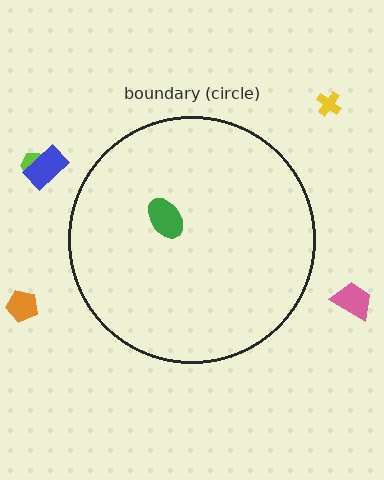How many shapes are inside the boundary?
1 inside, 5 outside.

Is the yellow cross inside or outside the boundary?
Outside.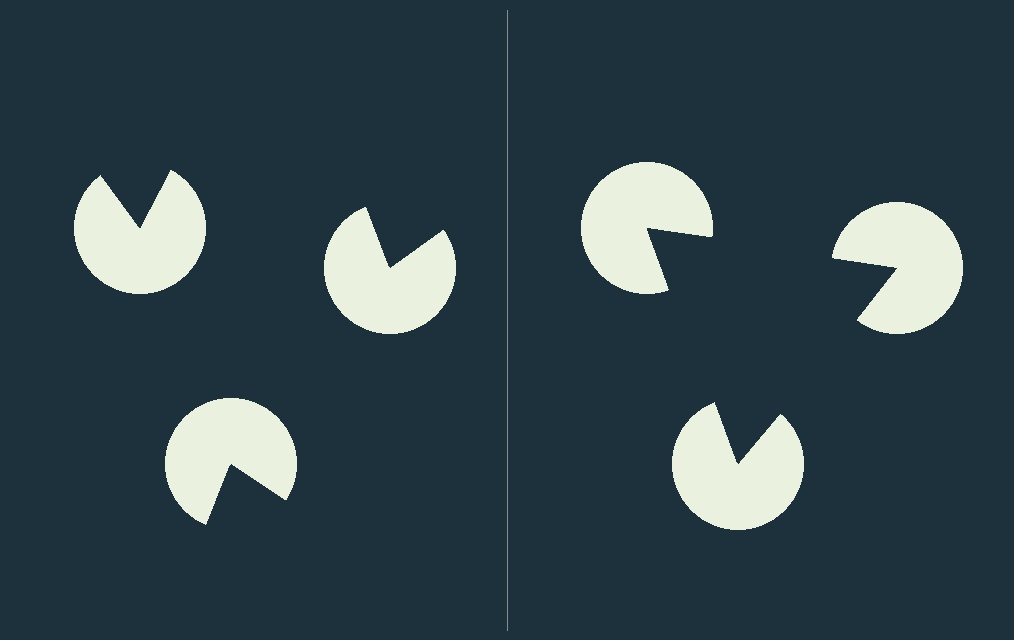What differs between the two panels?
The pac-man discs are positioned identically on both sides; only the wedge orientations differ. On the right they align to a triangle; on the left they are misaligned.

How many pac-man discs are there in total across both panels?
6 — 3 on each side.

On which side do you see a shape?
An illusory triangle appears on the right side. On the left side the wedge cuts are rotated, so no coherent shape forms.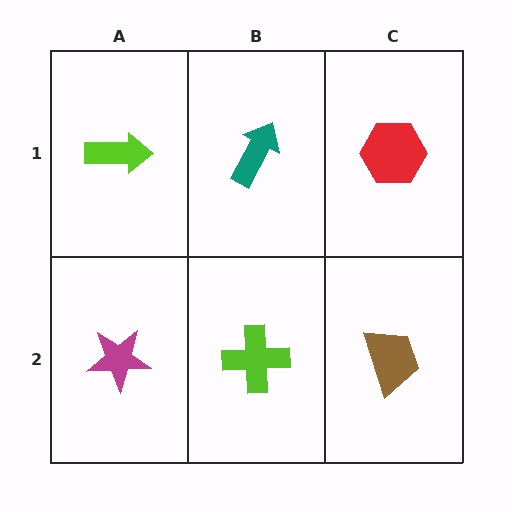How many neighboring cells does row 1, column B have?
3.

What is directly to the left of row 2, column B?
A magenta star.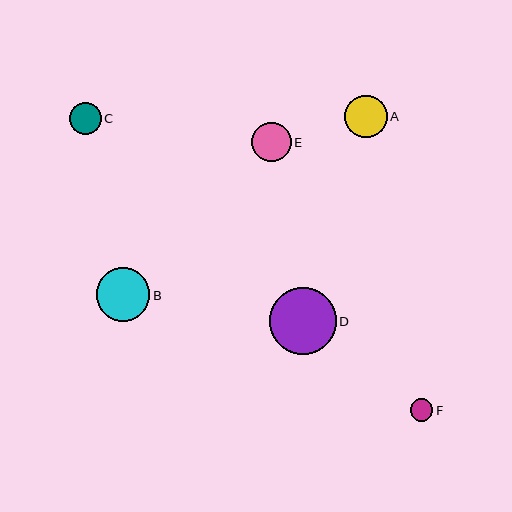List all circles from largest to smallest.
From largest to smallest: D, B, A, E, C, F.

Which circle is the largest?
Circle D is the largest with a size of approximately 67 pixels.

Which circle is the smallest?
Circle F is the smallest with a size of approximately 23 pixels.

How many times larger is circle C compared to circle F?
Circle C is approximately 1.4 times the size of circle F.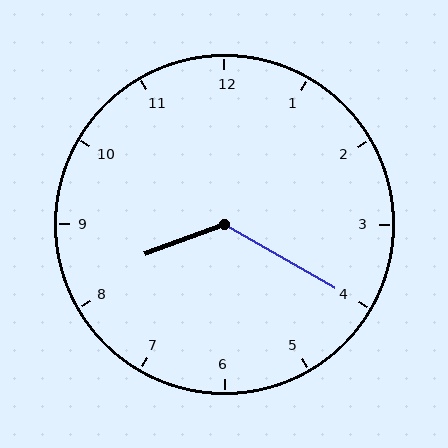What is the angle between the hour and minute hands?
Approximately 130 degrees.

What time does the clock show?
8:20.